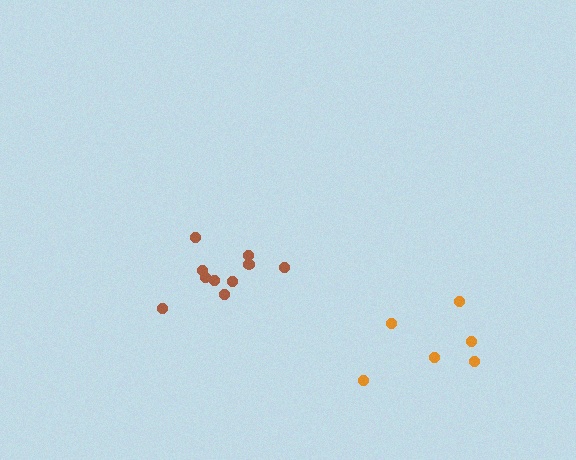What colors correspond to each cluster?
The clusters are colored: orange, brown.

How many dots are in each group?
Group 1: 6 dots, Group 2: 10 dots (16 total).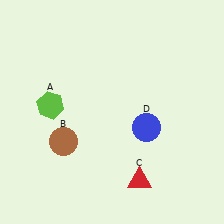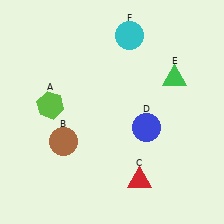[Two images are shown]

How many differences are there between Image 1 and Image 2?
There are 2 differences between the two images.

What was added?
A green triangle (E), a cyan circle (F) were added in Image 2.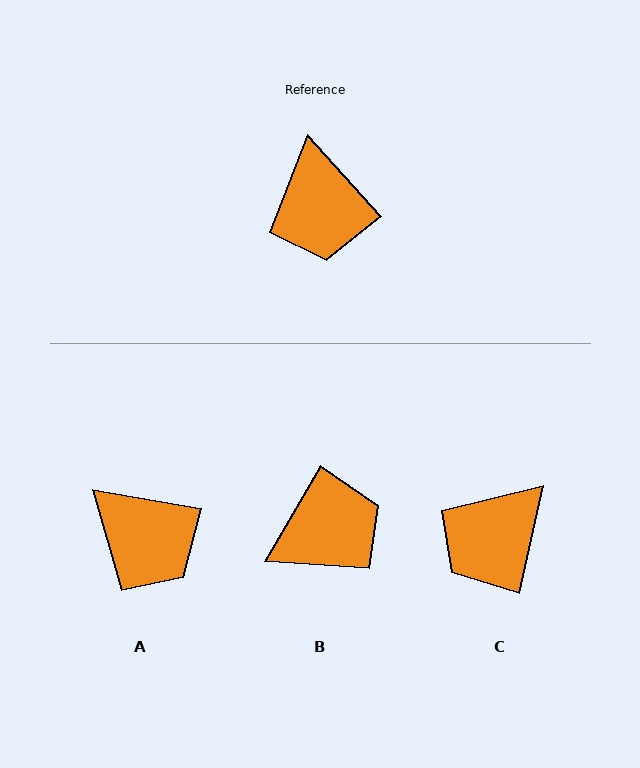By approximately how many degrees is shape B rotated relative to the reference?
Approximately 108 degrees counter-clockwise.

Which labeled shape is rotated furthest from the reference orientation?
B, about 108 degrees away.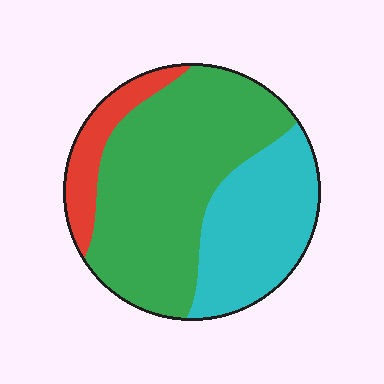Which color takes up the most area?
Green, at roughly 55%.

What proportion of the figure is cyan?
Cyan takes up about one third (1/3) of the figure.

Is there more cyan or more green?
Green.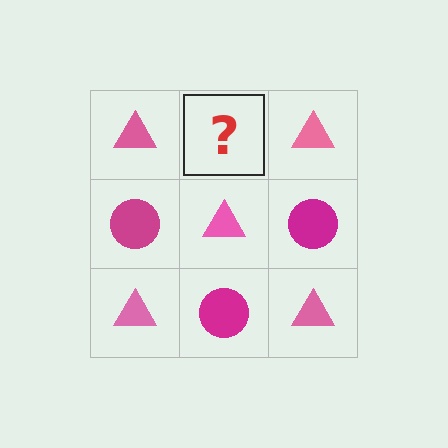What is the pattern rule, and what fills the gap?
The rule is that it alternates pink triangle and magenta circle in a checkerboard pattern. The gap should be filled with a magenta circle.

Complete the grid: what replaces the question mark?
The question mark should be replaced with a magenta circle.